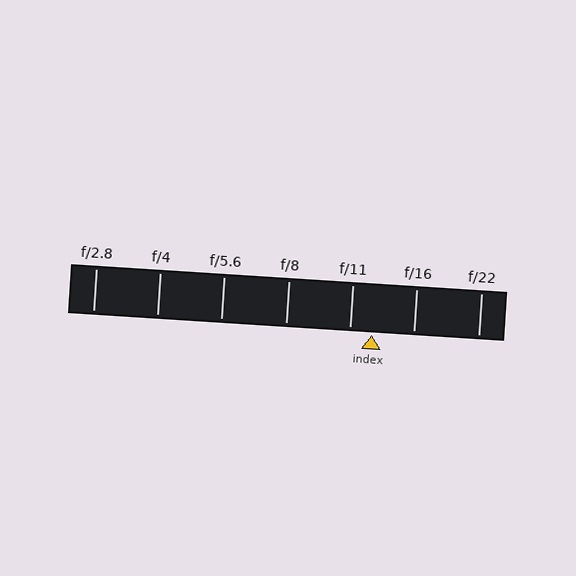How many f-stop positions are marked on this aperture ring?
There are 7 f-stop positions marked.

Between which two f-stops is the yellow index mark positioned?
The index mark is between f/11 and f/16.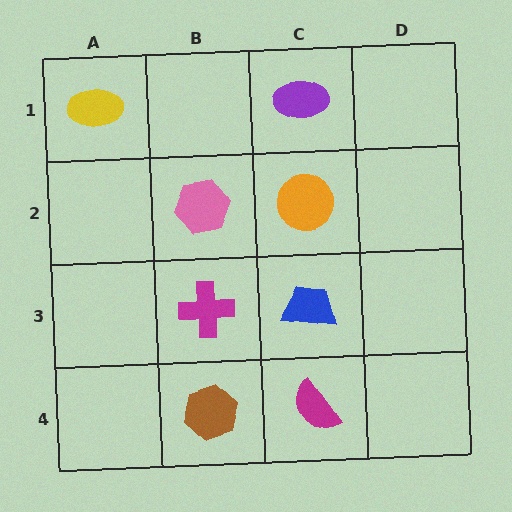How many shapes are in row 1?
2 shapes.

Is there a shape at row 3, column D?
No, that cell is empty.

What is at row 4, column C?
A magenta semicircle.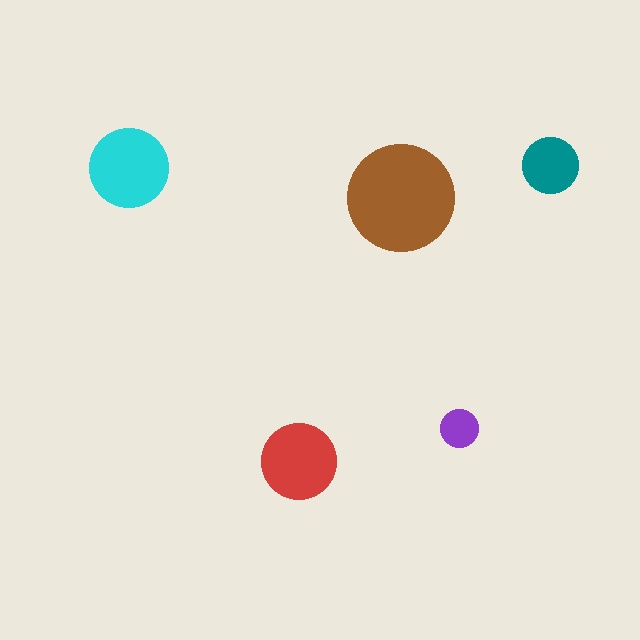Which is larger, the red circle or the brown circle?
The brown one.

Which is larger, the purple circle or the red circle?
The red one.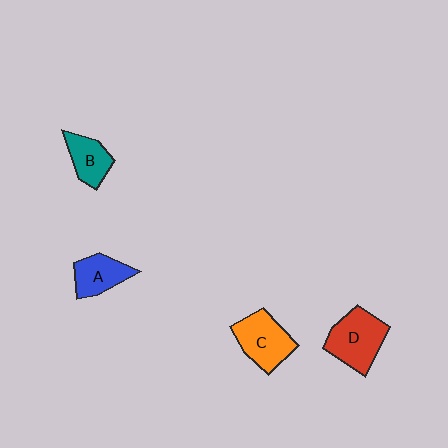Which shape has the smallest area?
Shape B (teal).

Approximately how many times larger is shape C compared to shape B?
Approximately 1.5 times.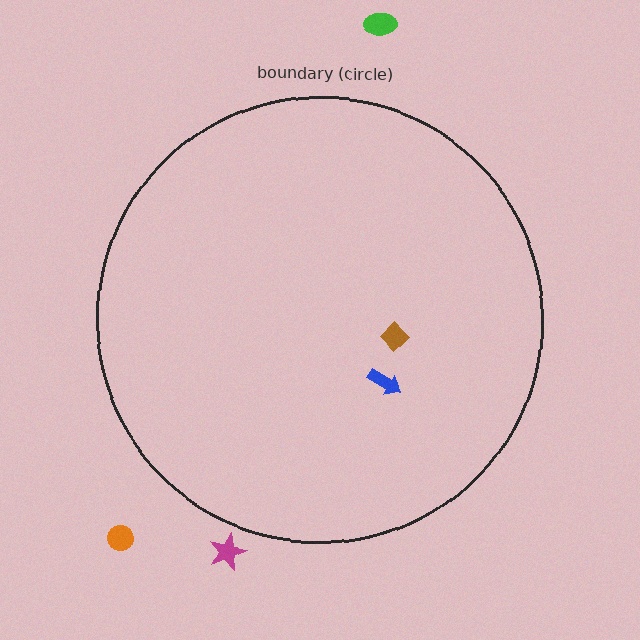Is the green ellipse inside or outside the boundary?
Outside.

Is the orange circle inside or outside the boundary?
Outside.